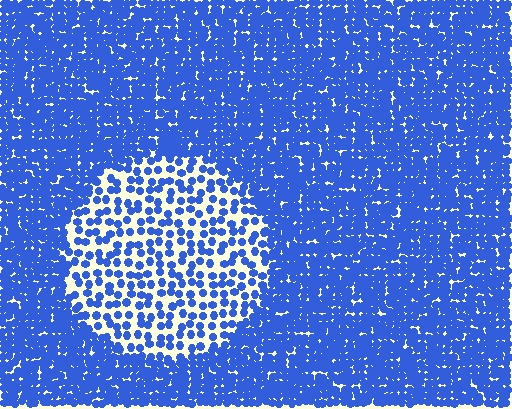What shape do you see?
I see a circle.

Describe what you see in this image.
The image contains small blue elements arranged at two different densities. A circle-shaped region is visible where the elements are less densely packed than the surrounding area.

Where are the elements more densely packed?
The elements are more densely packed outside the circle boundary.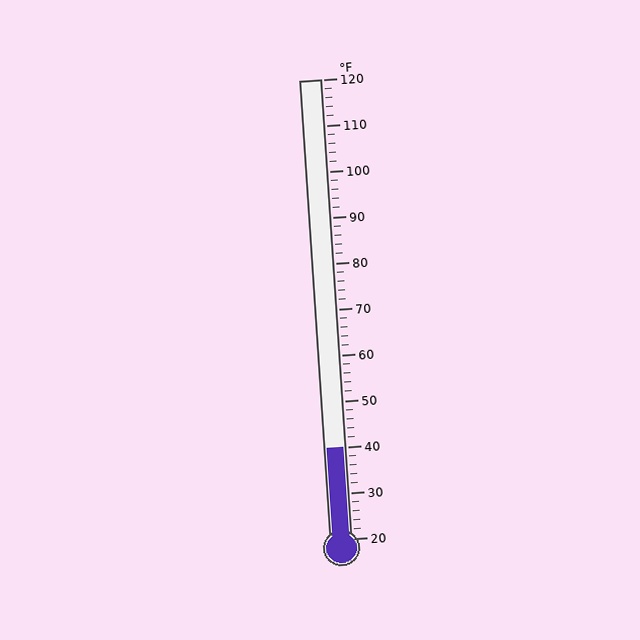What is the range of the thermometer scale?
The thermometer scale ranges from 20°F to 120°F.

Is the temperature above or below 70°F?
The temperature is below 70°F.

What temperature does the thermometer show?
The thermometer shows approximately 40°F.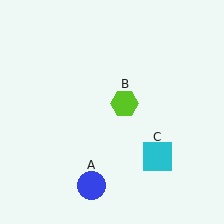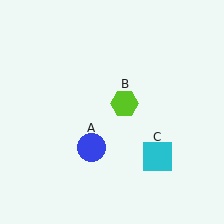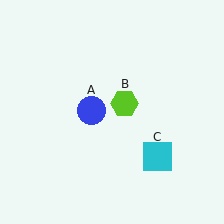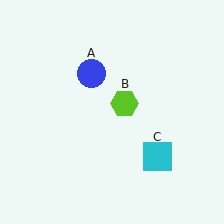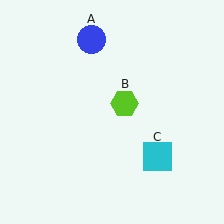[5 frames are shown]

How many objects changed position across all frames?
1 object changed position: blue circle (object A).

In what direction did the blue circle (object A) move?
The blue circle (object A) moved up.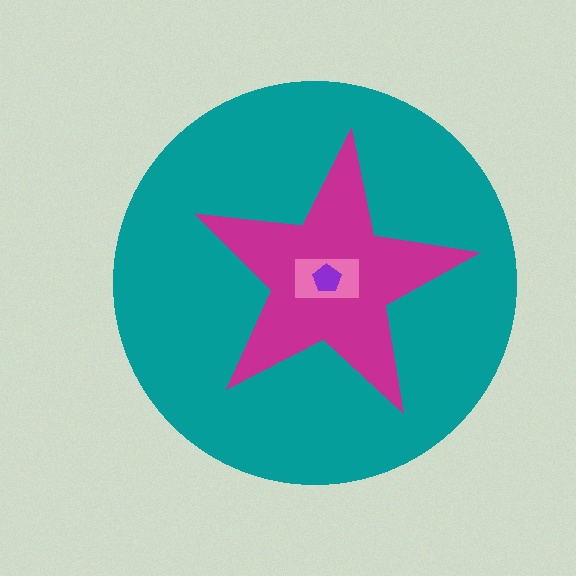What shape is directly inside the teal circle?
The magenta star.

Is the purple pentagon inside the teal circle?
Yes.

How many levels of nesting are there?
4.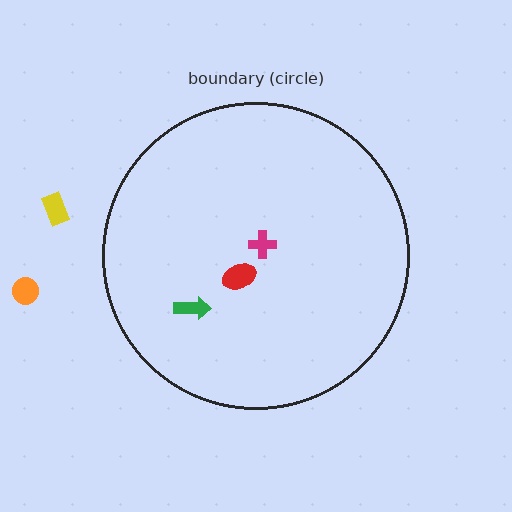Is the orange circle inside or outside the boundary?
Outside.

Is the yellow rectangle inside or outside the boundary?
Outside.